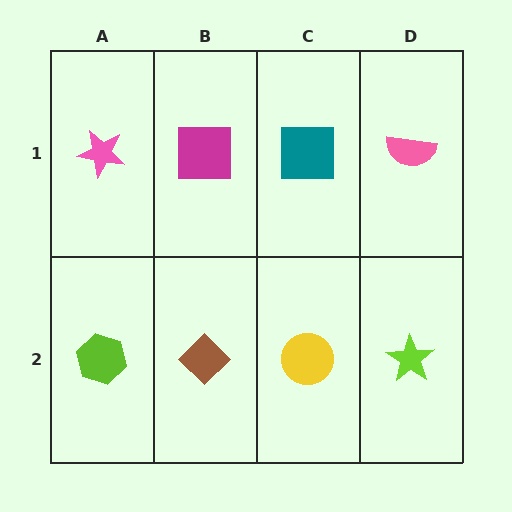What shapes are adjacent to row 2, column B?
A magenta square (row 1, column B), a lime hexagon (row 2, column A), a yellow circle (row 2, column C).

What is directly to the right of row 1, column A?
A magenta square.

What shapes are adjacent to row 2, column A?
A pink star (row 1, column A), a brown diamond (row 2, column B).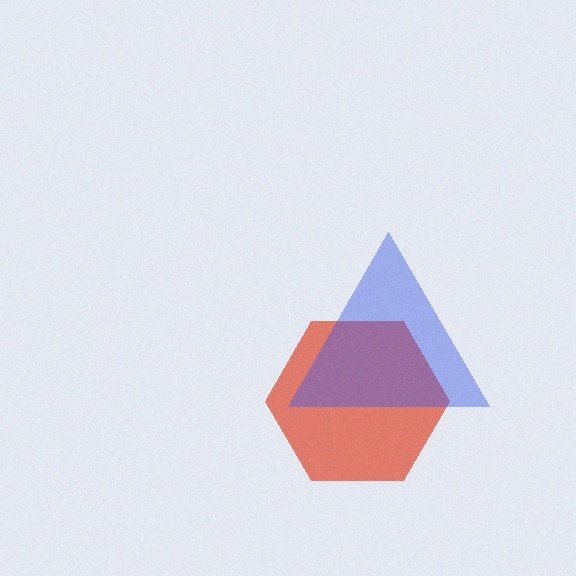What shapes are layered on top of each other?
The layered shapes are: a red hexagon, a blue triangle.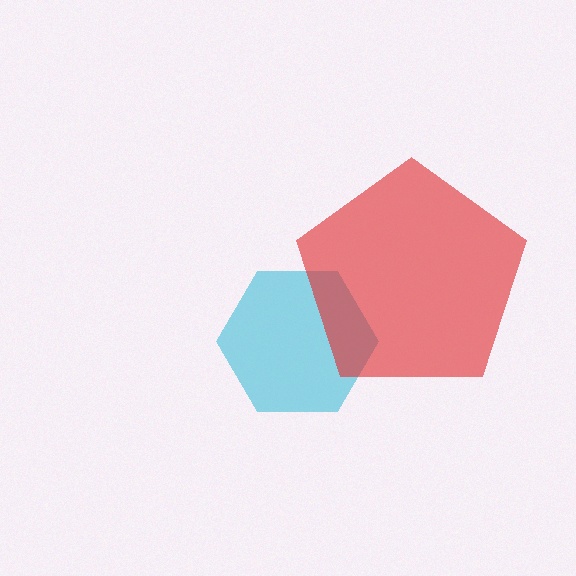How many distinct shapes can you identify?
There are 2 distinct shapes: a cyan hexagon, a red pentagon.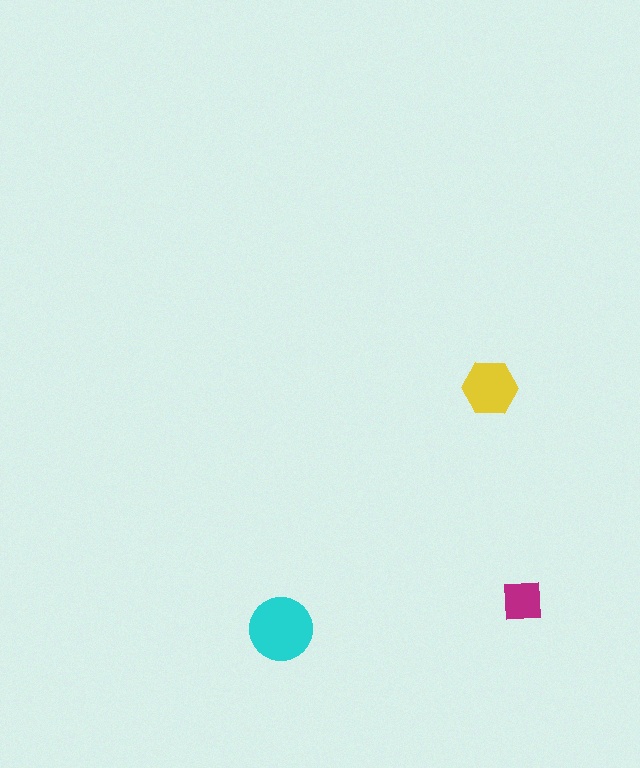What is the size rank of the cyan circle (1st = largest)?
1st.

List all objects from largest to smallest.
The cyan circle, the yellow hexagon, the magenta square.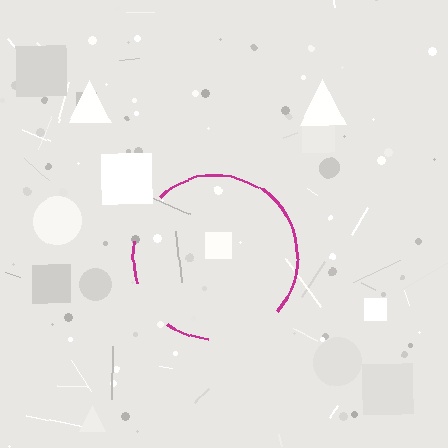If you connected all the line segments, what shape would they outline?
They would outline a circle.